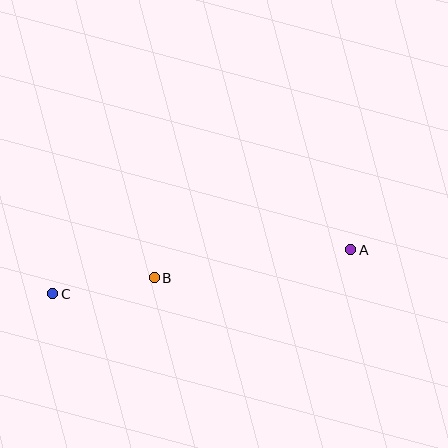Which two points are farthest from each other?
Points A and C are farthest from each other.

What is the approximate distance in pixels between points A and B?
The distance between A and B is approximately 199 pixels.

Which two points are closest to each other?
Points B and C are closest to each other.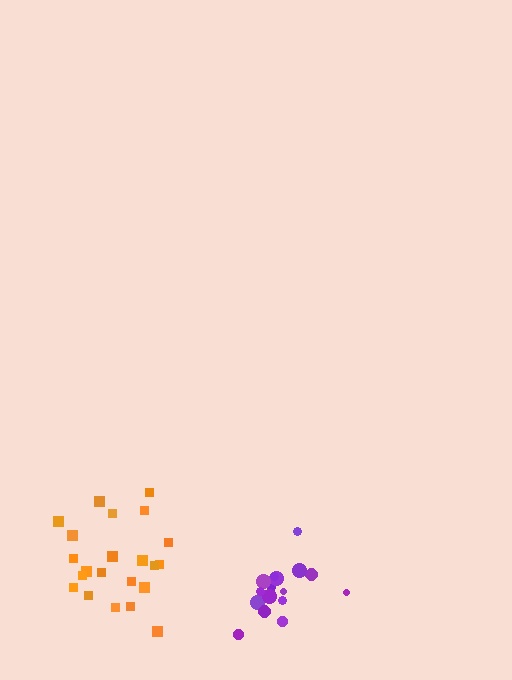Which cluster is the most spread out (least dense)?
Purple.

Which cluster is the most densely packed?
Orange.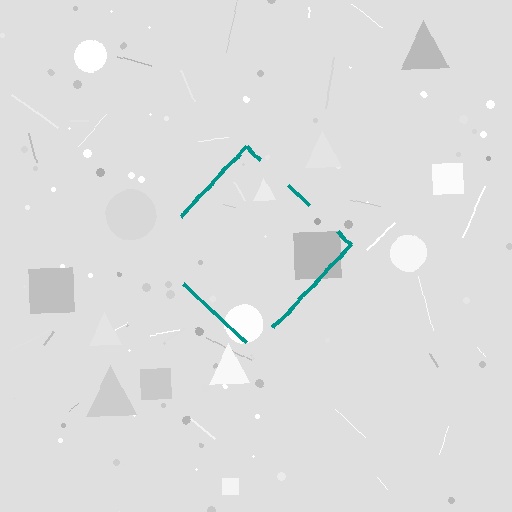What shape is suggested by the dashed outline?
The dashed outline suggests a diamond.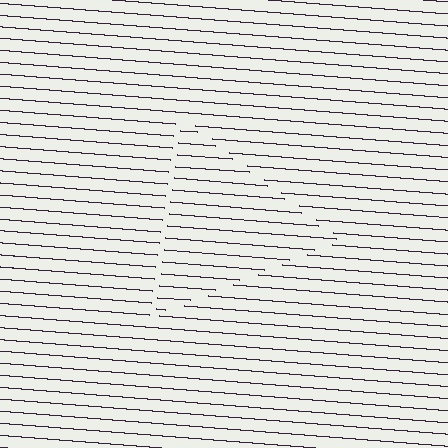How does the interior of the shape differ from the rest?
The interior of the shape contains the same grating, shifted by half a period — the contour is defined by the phase discontinuity where line-ends from the inner and outer gratings abut.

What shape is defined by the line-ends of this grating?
An illusory triangle. The interior of the shape contains the same grating, shifted by half a period — the contour is defined by the phase discontinuity where line-ends from the inner and outer gratings abut.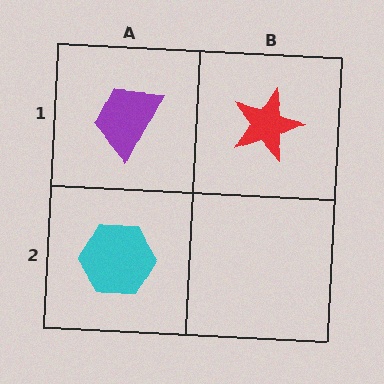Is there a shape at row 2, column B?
No, that cell is empty.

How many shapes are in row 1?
2 shapes.